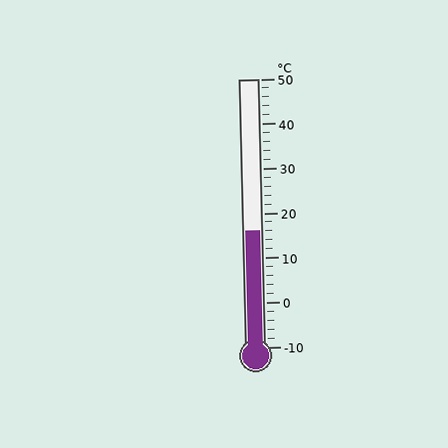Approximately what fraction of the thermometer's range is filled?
The thermometer is filled to approximately 45% of its range.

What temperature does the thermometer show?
The thermometer shows approximately 16°C.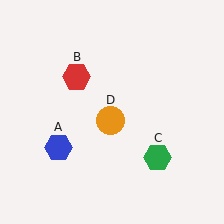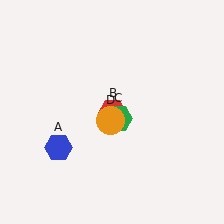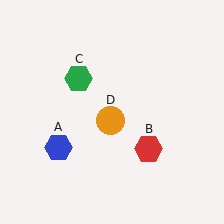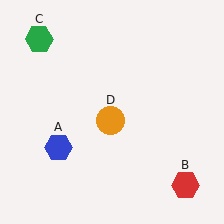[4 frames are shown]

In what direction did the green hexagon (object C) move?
The green hexagon (object C) moved up and to the left.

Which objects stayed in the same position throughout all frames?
Blue hexagon (object A) and orange circle (object D) remained stationary.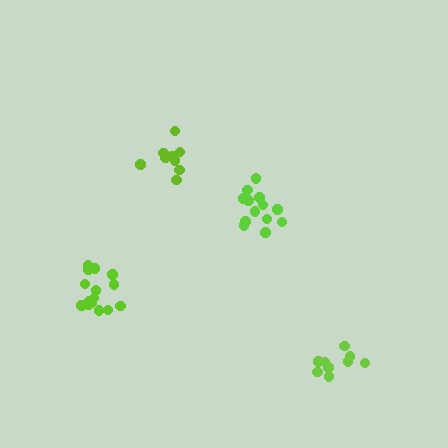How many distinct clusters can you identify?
There are 4 distinct clusters.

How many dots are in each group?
Group 1: 15 dots, Group 2: 9 dots, Group 3: 13 dots, Group 4: 9 dots (46 total).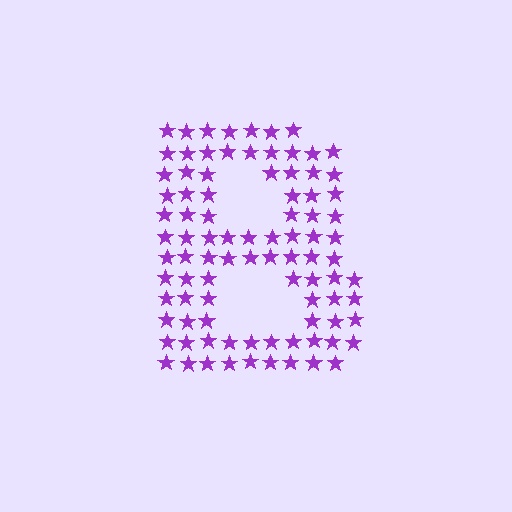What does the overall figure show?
The overall figure shows the letter B.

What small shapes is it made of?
It is made of small stars.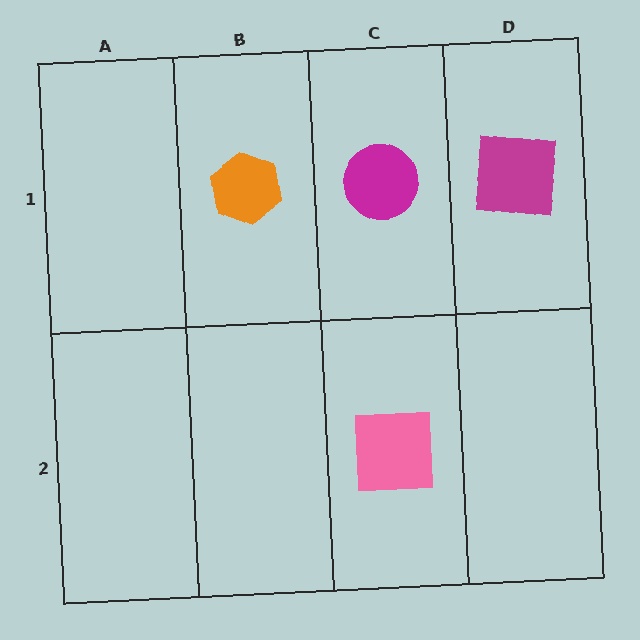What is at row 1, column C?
A magenta circle.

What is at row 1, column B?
An orange hexagon.